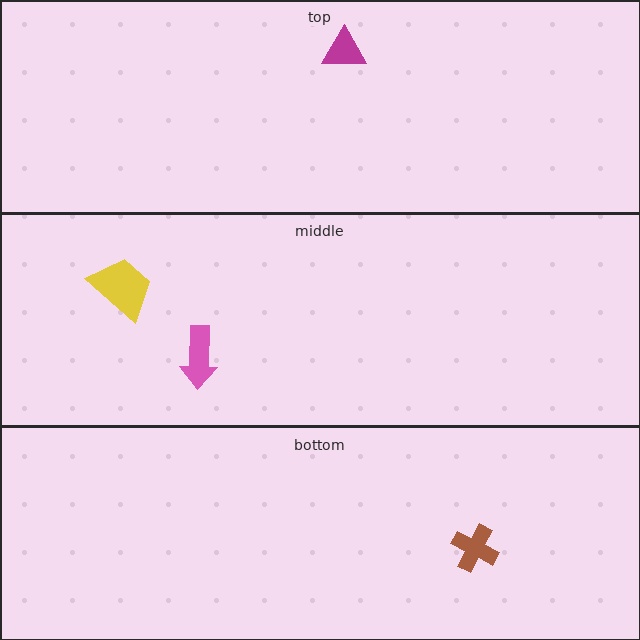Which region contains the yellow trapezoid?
The middle region.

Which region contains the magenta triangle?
The top region.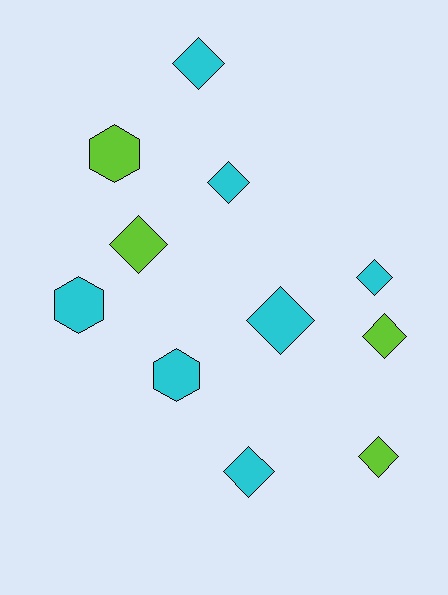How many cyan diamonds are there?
There are 5 cyan diamonds.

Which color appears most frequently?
Cyan, with 7 objects.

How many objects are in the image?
There are 11 objects.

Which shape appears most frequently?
Diamond, with 8 objects.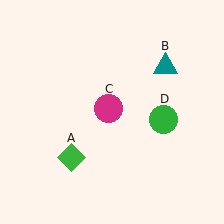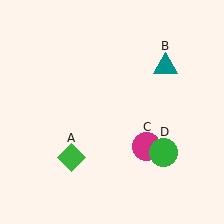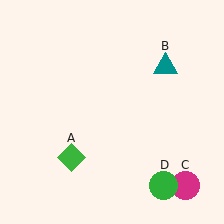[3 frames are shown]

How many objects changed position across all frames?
2 objects changed position: magenta circle (object C), green circle (object D).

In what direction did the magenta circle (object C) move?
The magenta circle (object C) moved down and to the right.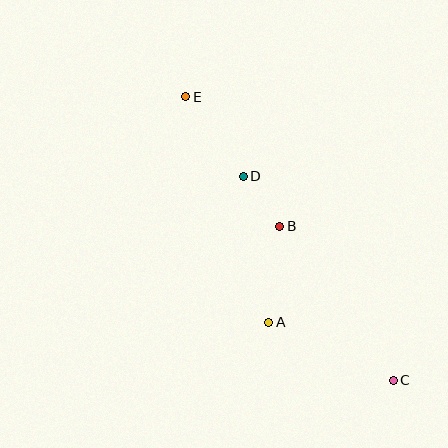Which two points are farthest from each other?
Points C and E are farthest from each other.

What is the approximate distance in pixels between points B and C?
The distance between B and C is approximately 191 pixels.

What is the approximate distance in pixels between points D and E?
The distance between D and E is approximately 98 pixels.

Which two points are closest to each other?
Points B and D are closest to each other.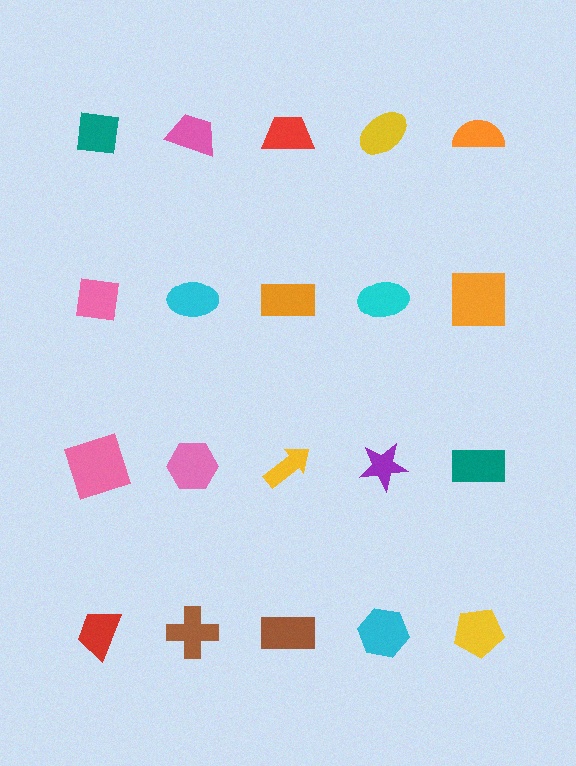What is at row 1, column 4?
A yellow ellipse.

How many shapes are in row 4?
5 shapes.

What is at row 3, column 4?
A purple star.